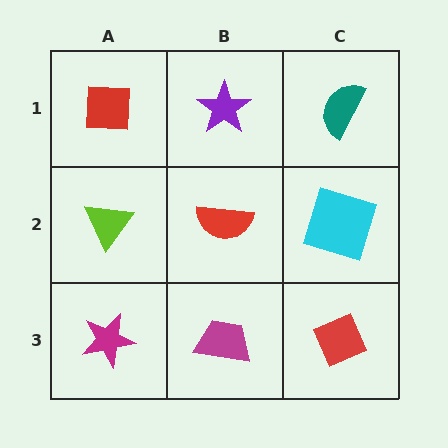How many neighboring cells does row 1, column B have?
3.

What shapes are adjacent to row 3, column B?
A red semicircle (row 2, column B), a magenta star (row 3, column A), a red diamond (row 3, column C).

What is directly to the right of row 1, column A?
A purple star.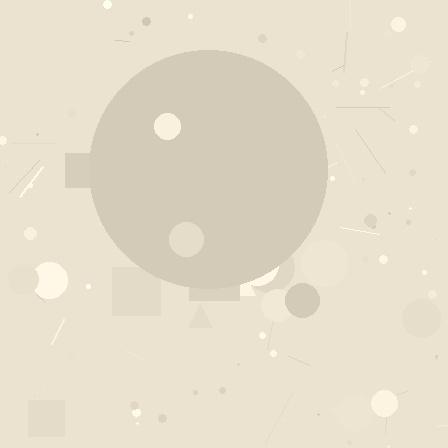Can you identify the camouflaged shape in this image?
The camouflaged shape is a circle.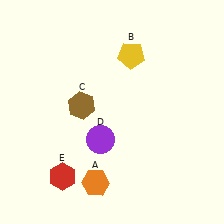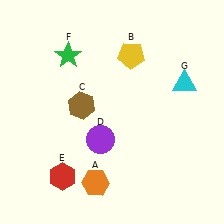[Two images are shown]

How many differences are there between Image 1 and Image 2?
There are 2 differences between the two images.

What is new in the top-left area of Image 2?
A green star (F) was added in the top-left area of Image 2.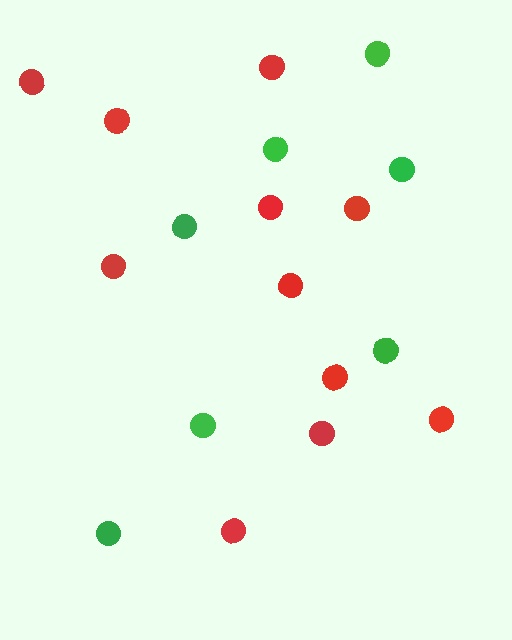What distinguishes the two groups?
There are 2 groups: one group of red circles (11) and one group of green circles (7).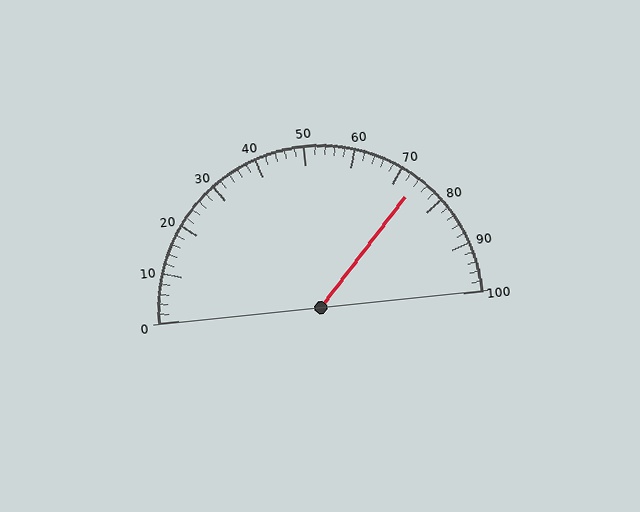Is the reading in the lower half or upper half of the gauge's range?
The reading is in the upper half of the range (0 to 100).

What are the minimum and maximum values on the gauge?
The gauge ranges from 0 to 100.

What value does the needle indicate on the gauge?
The needle indicates approximately 74.